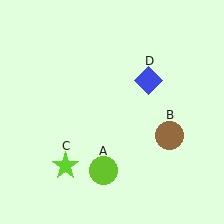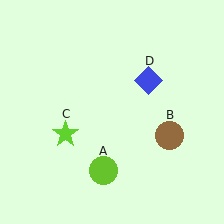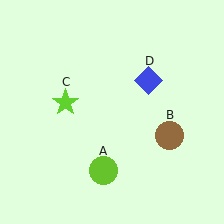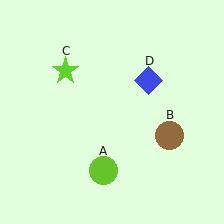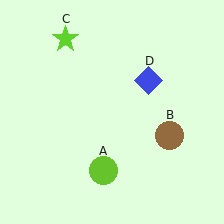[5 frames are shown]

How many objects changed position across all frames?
1 object changed position: lime star (object C).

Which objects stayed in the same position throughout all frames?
Lime circle (object A) and brown circle (object B) and blue diamond (object D) remained stationary.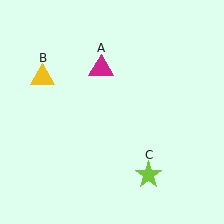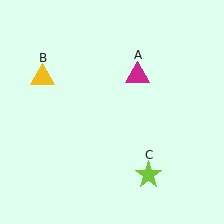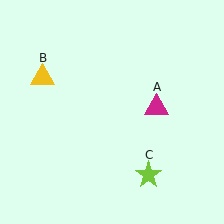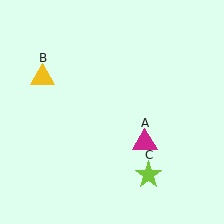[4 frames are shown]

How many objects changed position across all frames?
1 object changed position: magenta triangle (object A).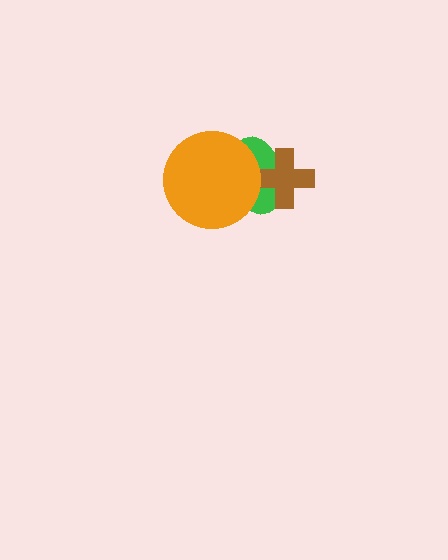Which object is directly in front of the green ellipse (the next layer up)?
The brown cross is directly in front of the green ellipse.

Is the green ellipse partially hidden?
Yes, it is partially covered by another shape.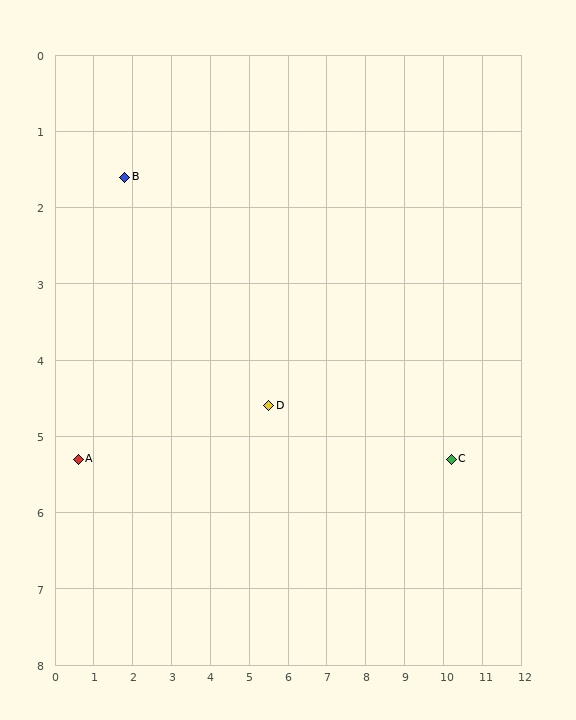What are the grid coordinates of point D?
Point D is at approximately (5.5, 4.6).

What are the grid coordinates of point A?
Point A is at approximately (0.6, 5.3).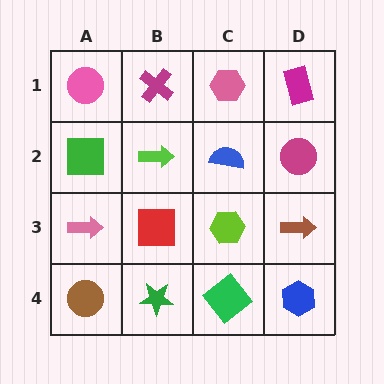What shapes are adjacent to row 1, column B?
A lime arrow (row 2, column B), a pink circle (row 1, column A), a pink hexagon (row 1, column C).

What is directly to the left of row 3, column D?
A lime hexagon.